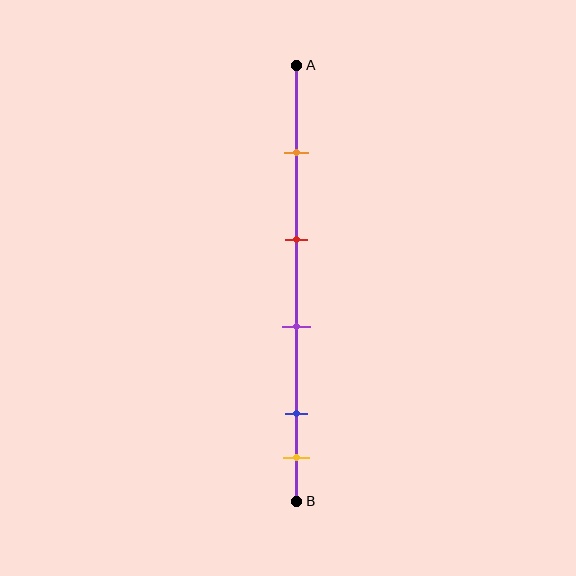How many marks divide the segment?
There are 5 marks dividing the segment.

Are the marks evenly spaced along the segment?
No, the marks are not evenly spaced.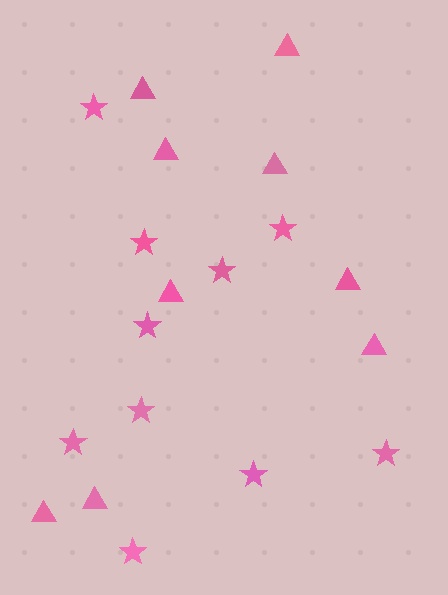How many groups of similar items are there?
There are 2 groups: one group of triangles (9) and one group of stars (10).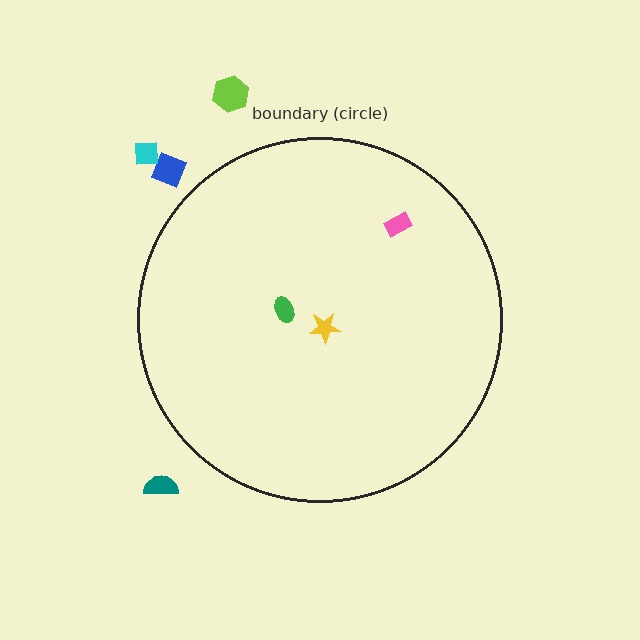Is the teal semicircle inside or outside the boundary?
Outside.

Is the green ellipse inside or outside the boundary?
Inside.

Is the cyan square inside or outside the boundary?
Outside.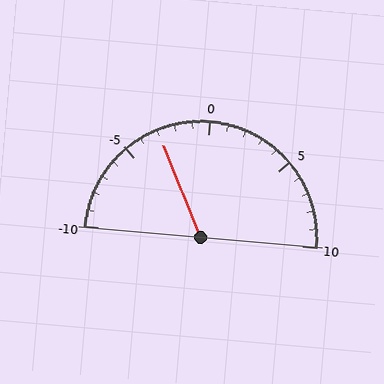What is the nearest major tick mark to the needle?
The nearest major tick mark is -5.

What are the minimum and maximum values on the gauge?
The gauge ranges from -10 to 10.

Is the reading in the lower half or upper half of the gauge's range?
The reading is in the lower half of the range (-10 to 10).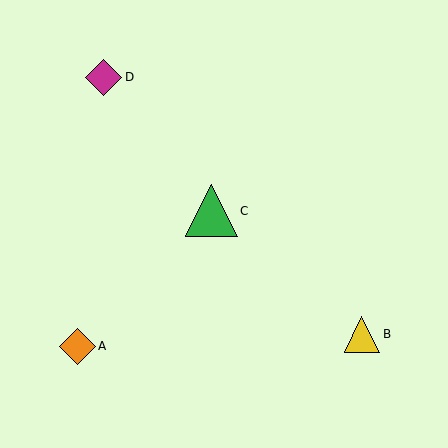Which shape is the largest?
The green triangle (labeled C) is the largest.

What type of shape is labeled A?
Shape A is an orange diamond.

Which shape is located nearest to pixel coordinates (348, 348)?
The yellow triangle (labeled B) at (362, 334) is nearest to that location.